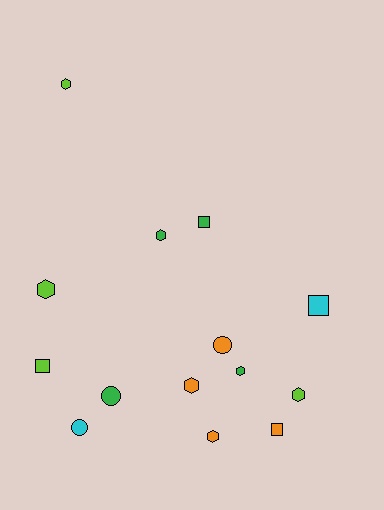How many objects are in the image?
There are 14 objects.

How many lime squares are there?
There is 1 lime square.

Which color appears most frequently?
Green, with 4 objects.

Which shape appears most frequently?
Hexagon, with 7 objects.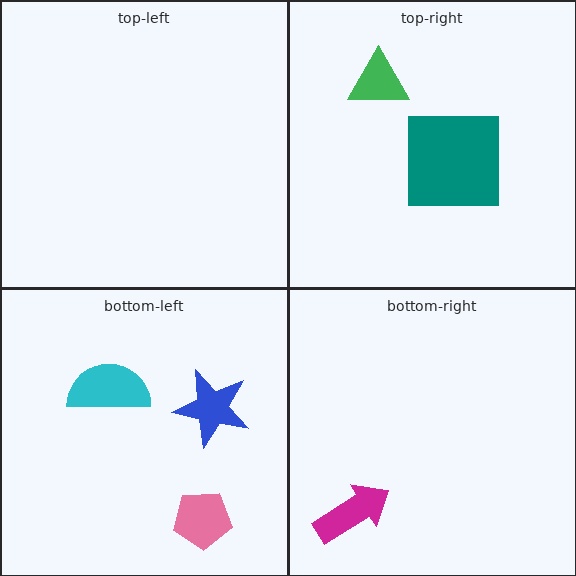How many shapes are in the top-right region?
2.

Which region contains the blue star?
The bottom-left region.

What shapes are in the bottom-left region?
The cyan semicircle, the pink pentagon, the blue star.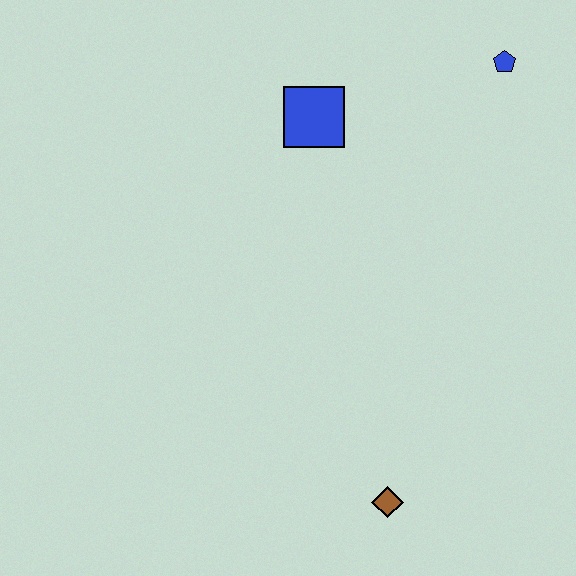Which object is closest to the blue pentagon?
The blue square is closest to the blue pentagon.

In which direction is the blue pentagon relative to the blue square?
The blue pentagon is to the right of the blue square.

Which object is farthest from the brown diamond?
The blue pentagon is farthest from the brown diamond.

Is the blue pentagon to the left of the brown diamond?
No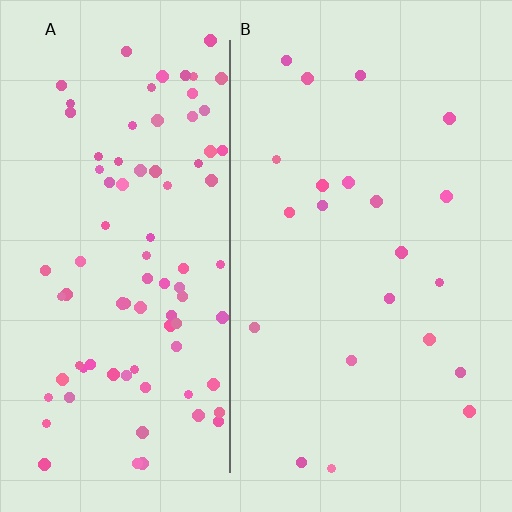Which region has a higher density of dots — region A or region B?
A (the left).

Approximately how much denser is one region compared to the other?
Approximately 4.2× — region A over region B.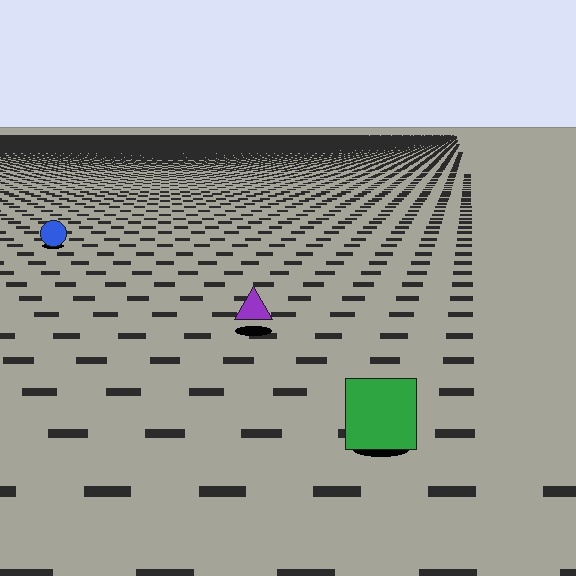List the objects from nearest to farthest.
From nearest to farthest: the green square, the purple triangle, the blue circle.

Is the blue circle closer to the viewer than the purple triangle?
No. The purple triangle is closer — you can tell from the texture gradient: the ground texture is coarser near it.